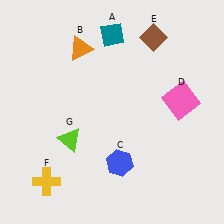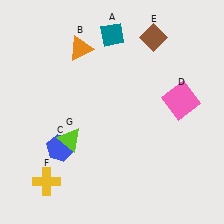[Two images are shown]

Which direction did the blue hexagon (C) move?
The blue hexagon (C) moved left.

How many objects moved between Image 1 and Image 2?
1 object moved between the two images.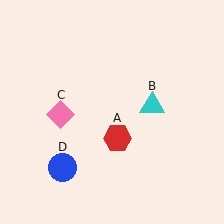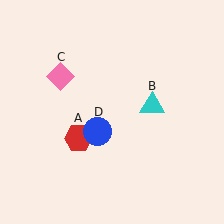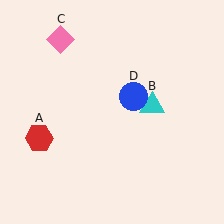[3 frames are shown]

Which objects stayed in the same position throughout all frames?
Cyan triangle (object B) remained stationary.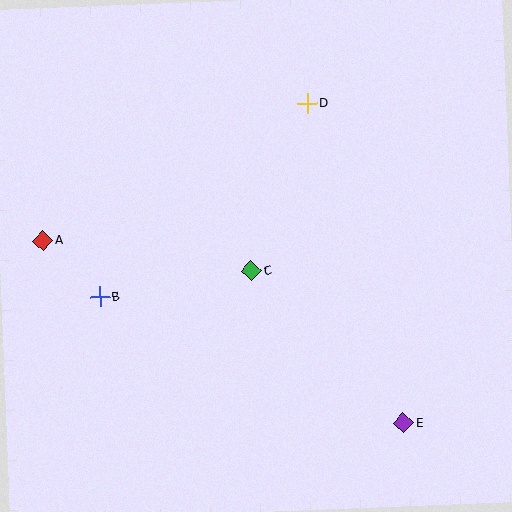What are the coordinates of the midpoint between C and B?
The midpoint between C and B is at (176, 284).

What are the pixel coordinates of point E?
Point E is at (403, 423).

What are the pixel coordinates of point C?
Point C is at (251, 271).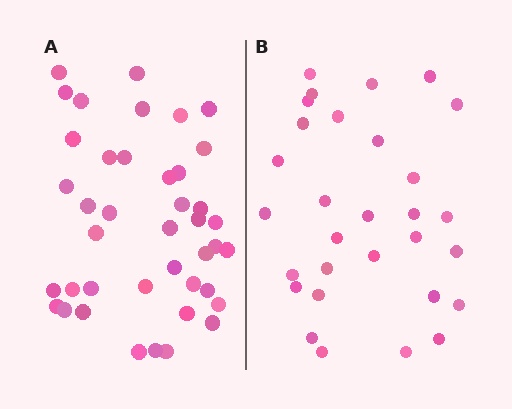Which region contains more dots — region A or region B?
Region A (the left region) has more dots.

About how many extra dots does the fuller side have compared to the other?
Region A has roughly 12 or so more dots than region B.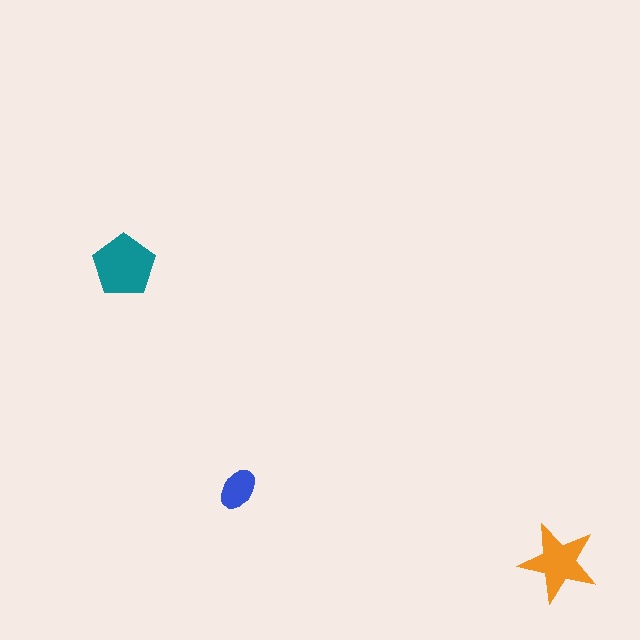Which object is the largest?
The teal pentagon.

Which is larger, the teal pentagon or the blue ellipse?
The teal pentagon.